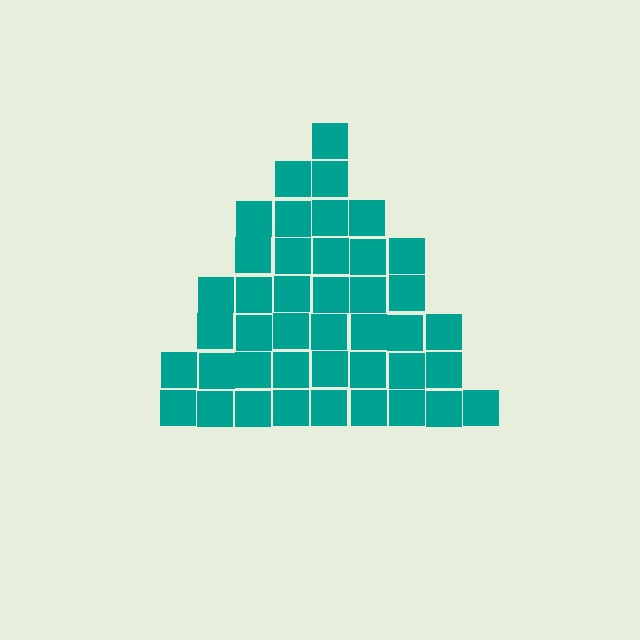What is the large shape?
The large shape is a triangle.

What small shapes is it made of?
It is made of small squares.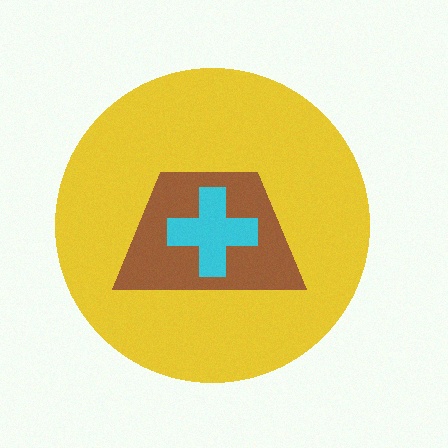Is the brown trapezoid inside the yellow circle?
Yes.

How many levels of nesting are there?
3.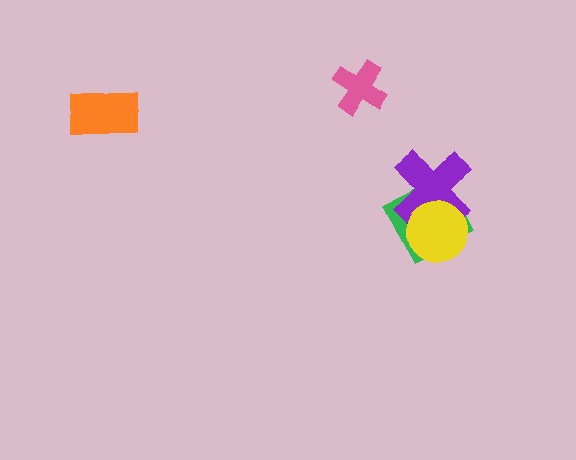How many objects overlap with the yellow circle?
2 objects overlap with the yellow circle.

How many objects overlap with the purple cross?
2 objects overlap with the purple cross.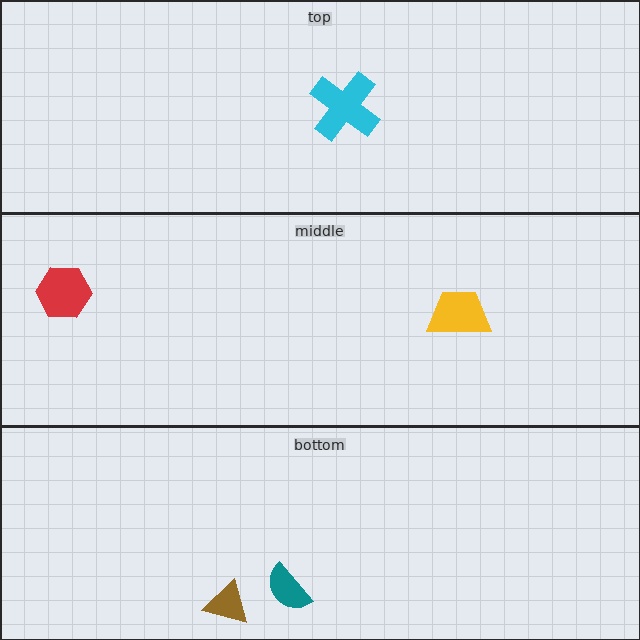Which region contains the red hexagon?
The middle region.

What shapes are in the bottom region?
The brown triangle, the teal semicircle.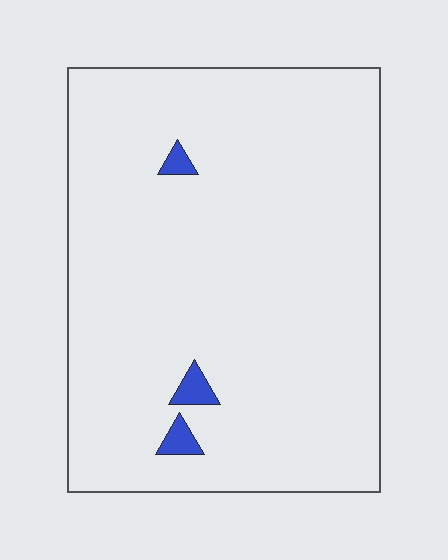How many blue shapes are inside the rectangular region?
3.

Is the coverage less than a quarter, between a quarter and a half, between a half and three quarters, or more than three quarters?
Less than a quarter.